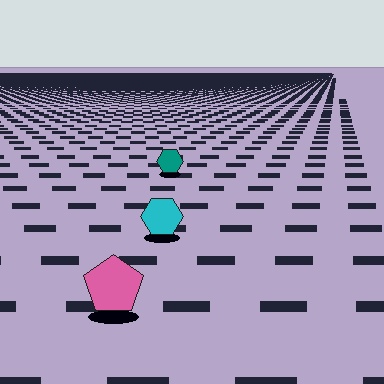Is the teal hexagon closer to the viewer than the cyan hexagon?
No. The cyan hexagon is closer — you can tell from the texture gradient: the ground texture is coarser near it.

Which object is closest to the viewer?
The pink pentagon is closest. The texture marks near it are larger and more spread out.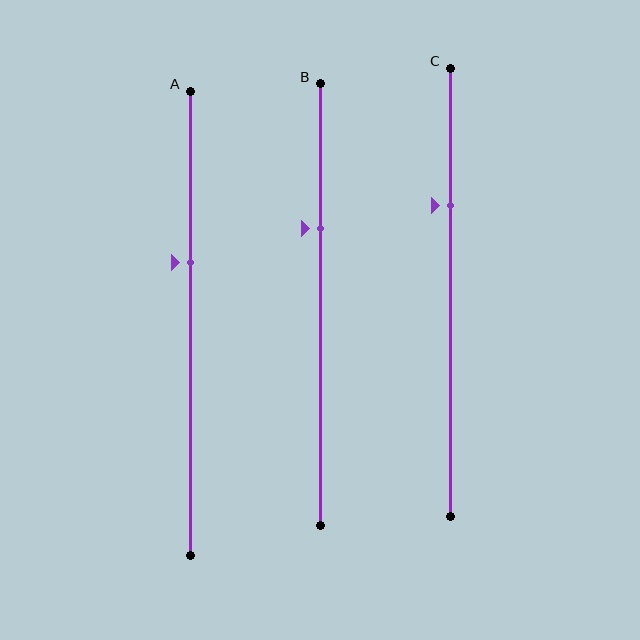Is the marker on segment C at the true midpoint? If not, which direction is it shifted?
No, the marker on segment C is shifted upward by about 19% of the segment length.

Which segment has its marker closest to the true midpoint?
Segment A has its marker closest to the true midpoint.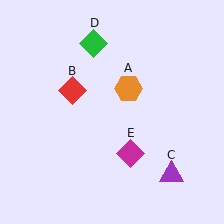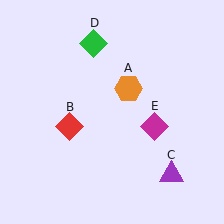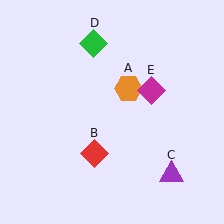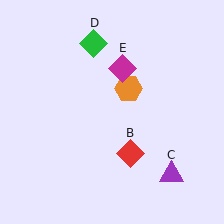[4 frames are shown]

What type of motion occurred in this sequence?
The red diamond (object B), magenta diamond (object E) rotated counterclockwise around the center of the scene.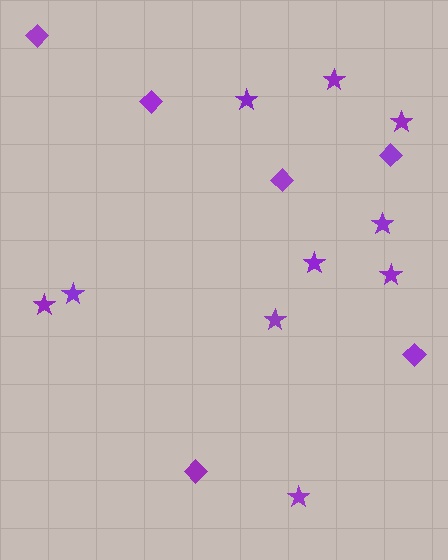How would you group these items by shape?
There are 2 groups: one group of stars (10) and one group of diamonds (6).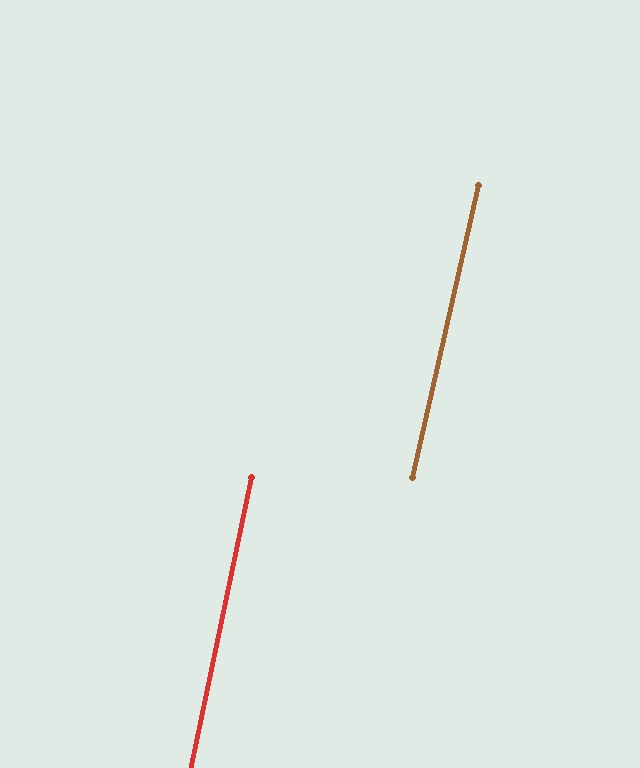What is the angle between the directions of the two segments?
Approximately 1 degree.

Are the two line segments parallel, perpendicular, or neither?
Parallel — their directions differ by only 0.9°.